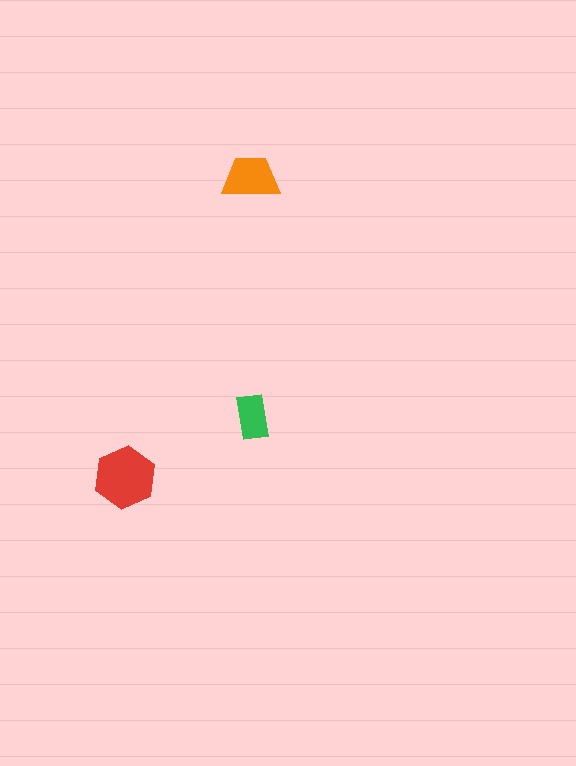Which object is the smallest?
The green rectangle.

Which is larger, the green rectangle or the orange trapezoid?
The orange trapezoid.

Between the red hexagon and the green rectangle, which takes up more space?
The red hexagon.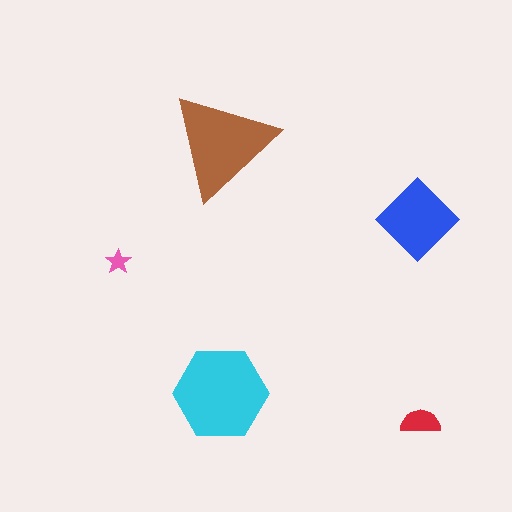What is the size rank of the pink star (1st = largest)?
5th.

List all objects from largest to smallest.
The cyan hexagon, the brown triangle, the blue diamond, the red semicircle, the pink star.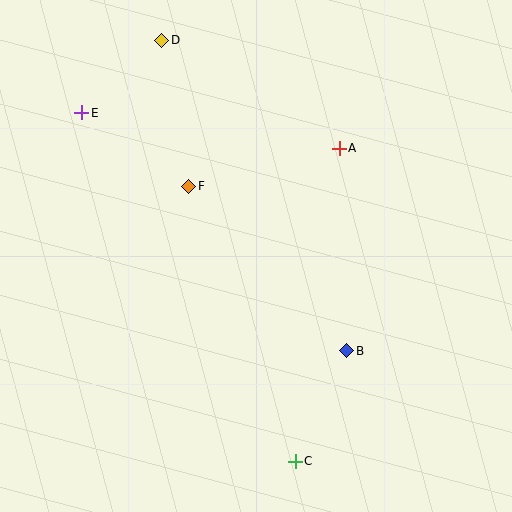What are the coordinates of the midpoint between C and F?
The midpoint between C and F is at (242, 324).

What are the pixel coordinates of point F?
Point F is at (189, 186).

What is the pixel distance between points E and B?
The distance between E and B is 356 pixels.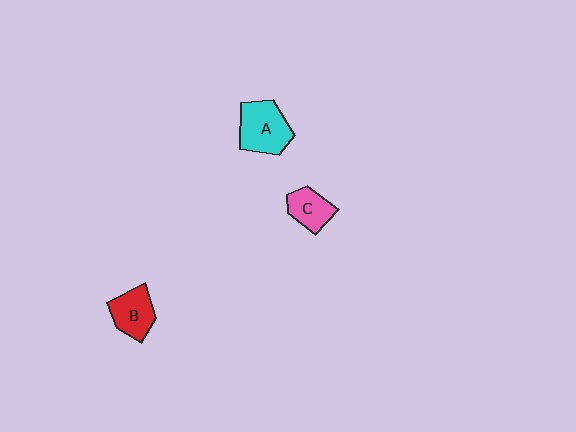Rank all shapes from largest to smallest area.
From largest to smallest: A (cyan), B (red), C (pink).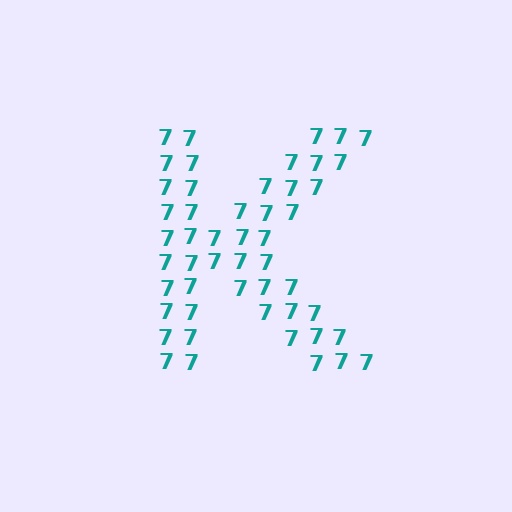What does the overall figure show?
The overall figure shows the letter K.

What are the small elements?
The small elements are digit 7's.